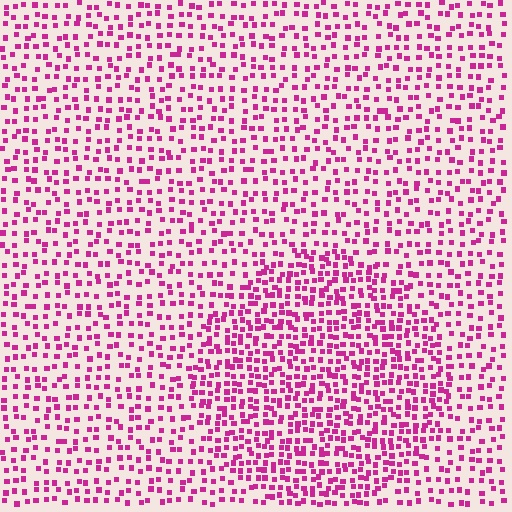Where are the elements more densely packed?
The elements are more densely packed inside the circle boundary.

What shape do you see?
I see a circle.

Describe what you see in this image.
The image contains small magenta elements arranged at two different densities. A circle-shaped region is visible where the elements are more densely packed than the surrounding area.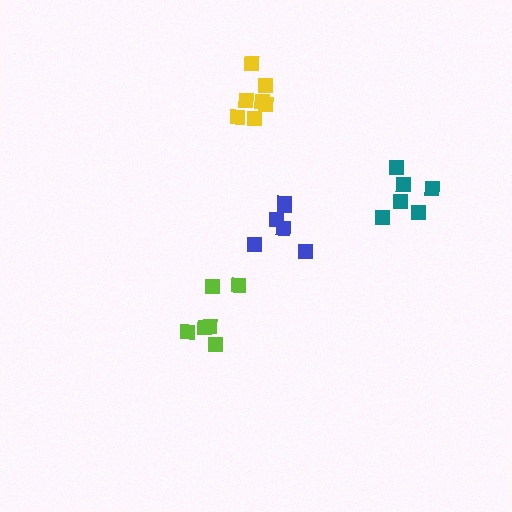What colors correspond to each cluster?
The clusters are colored: teal, blue, lime, yellow.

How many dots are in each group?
Group 1: 6 dots, Group 2: 6 dots, Group 3: 6 dots, Group 4: 7 dots (25 total).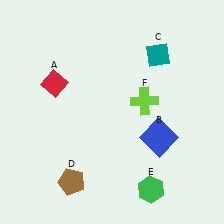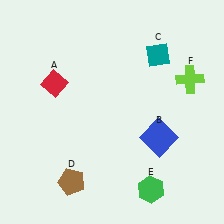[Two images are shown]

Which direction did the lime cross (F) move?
The lime cross (F) moved right.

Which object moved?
The lime cross (F) moved right.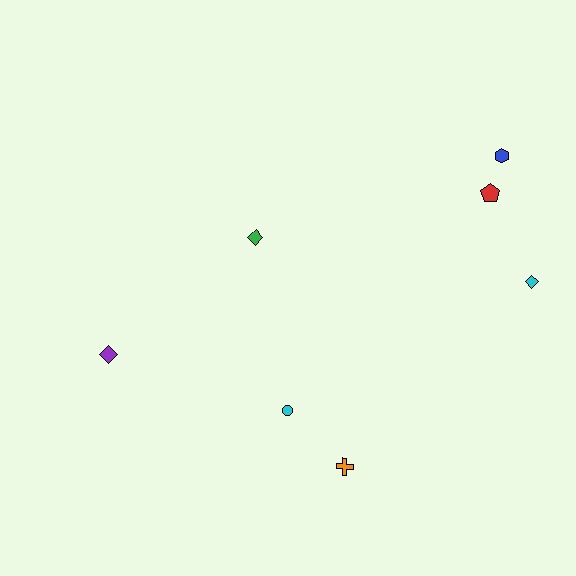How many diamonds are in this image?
There are 3 diamonds.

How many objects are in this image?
There are 7 objects.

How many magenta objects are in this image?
There are no magenta objects.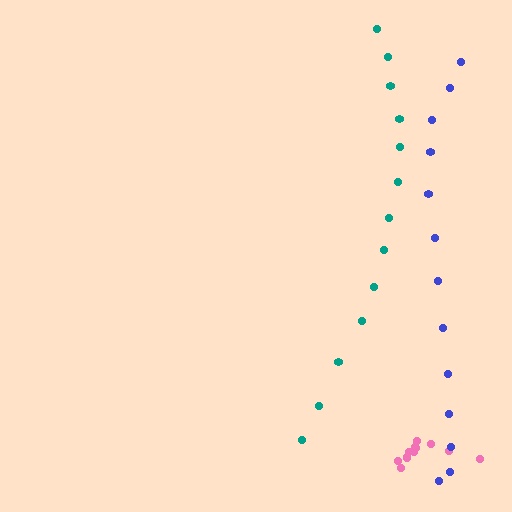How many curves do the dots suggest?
There are 3 distinct paths.